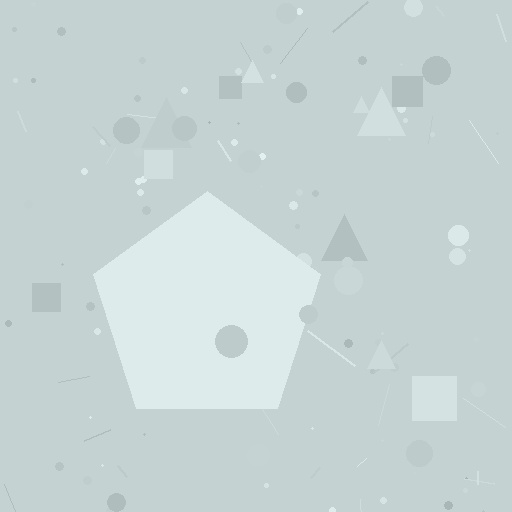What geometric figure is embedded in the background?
A pentagon is embedded in the background.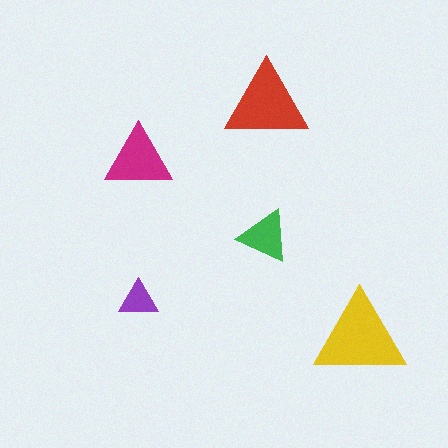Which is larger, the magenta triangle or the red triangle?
The red one.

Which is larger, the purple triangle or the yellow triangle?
The yellow one.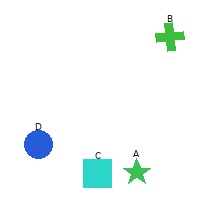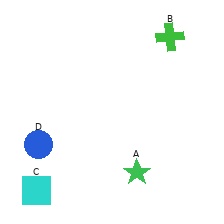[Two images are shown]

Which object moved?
The cyan square (C) moved left.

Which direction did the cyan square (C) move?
The cyan square (C) moved left.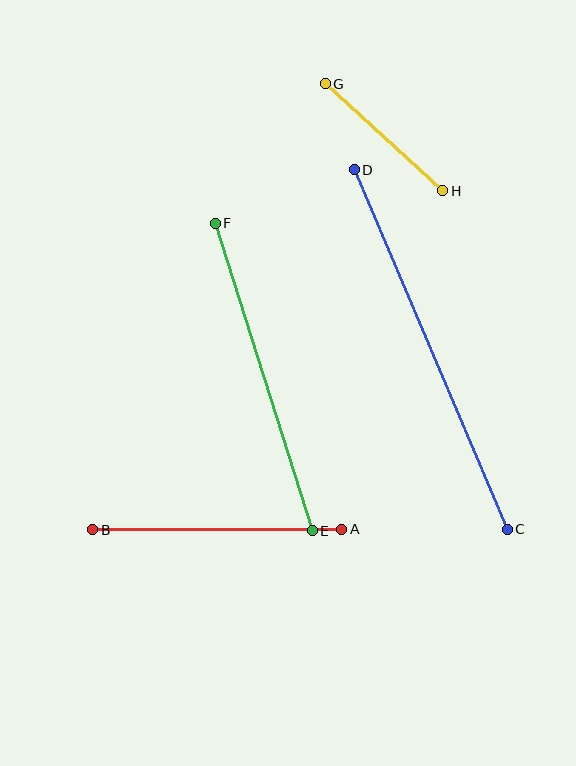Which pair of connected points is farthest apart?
Points C and D are farthest apart.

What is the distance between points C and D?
The distance is approximately 391 pixels.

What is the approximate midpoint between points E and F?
The midpoint is at approximately (264, 377) pixels.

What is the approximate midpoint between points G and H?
The midpoint is at approximately (384, 137) pixels.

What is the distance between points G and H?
The distance is approximately 159 pixels.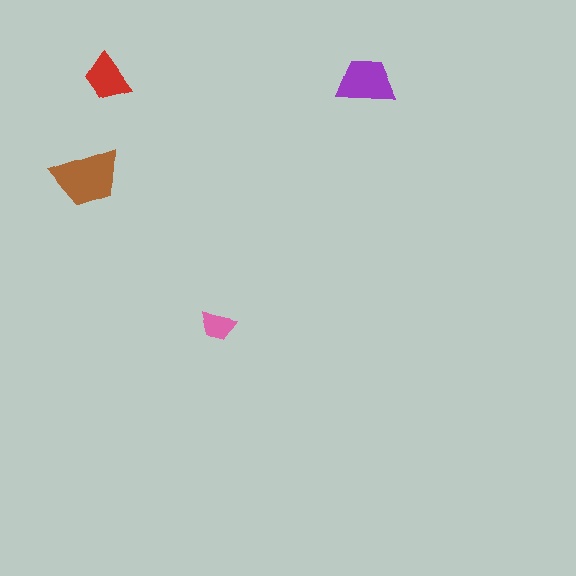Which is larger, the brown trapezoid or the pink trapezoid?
The brown one.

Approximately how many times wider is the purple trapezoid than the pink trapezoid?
About 1.5 times wider.